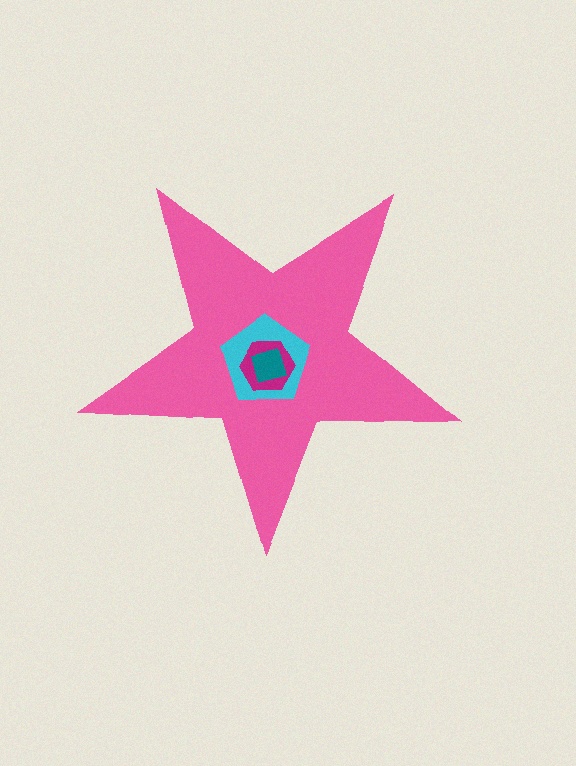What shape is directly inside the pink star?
The cyan pentagon.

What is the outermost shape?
The pink star.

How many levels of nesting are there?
4.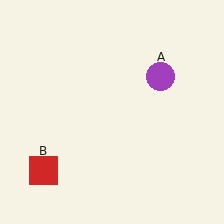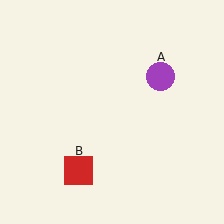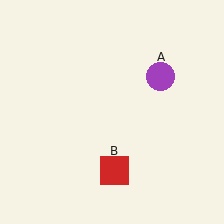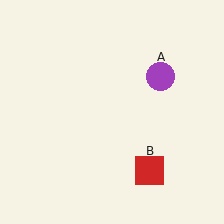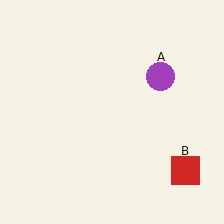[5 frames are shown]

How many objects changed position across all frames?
1 object changed position: red square (object B).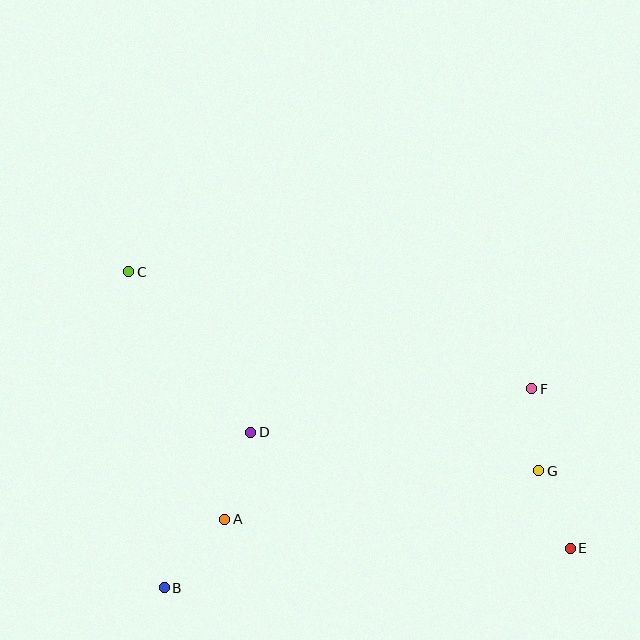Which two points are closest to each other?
Points F and G are closest to each other.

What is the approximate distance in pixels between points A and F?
The distance between A and F is approximately 334 pixels.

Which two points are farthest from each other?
Points C and E are farthest from each other.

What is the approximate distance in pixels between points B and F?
The distance between B and F is approximately 418 pixels.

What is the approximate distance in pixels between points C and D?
The distance between C and D is approximately 201 pixels.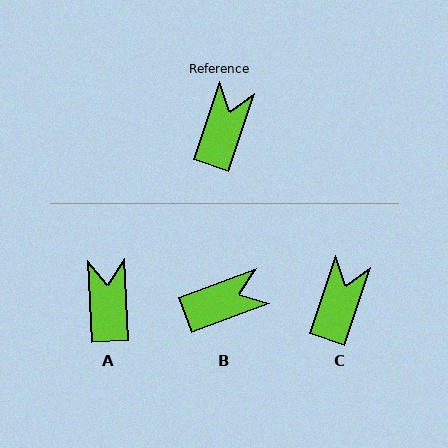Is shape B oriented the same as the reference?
No, it is off by about 51 degrees.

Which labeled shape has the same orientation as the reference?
C.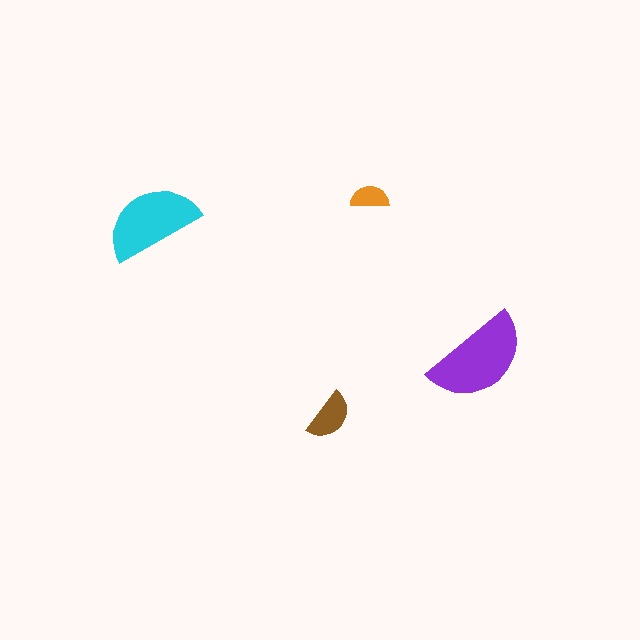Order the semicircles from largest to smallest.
the purple one, the cyan one, the brown one, the orange one.